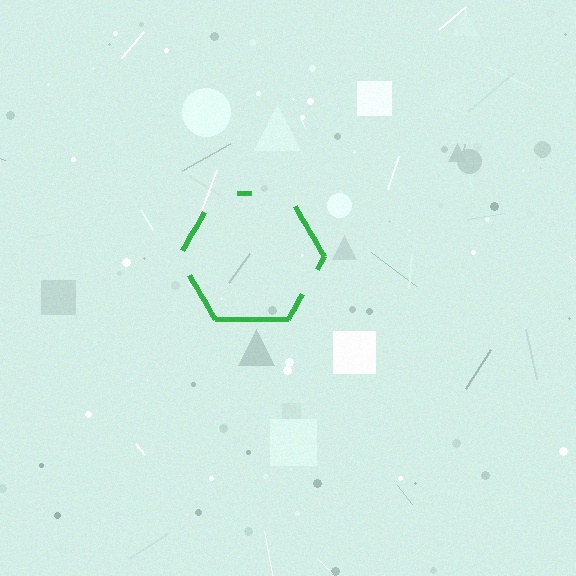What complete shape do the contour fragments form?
The contour fragments form a hexagon.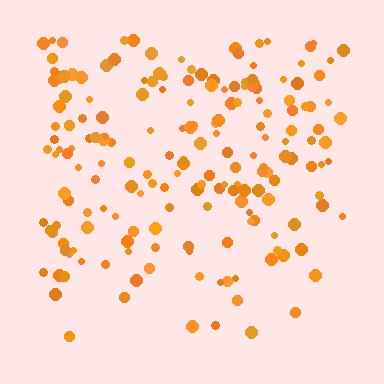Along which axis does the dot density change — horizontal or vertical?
Vertical.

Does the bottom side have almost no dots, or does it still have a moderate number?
Still a moderate number, just noticeably fewer than the top.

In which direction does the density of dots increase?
From bottom to top, with the top side densest.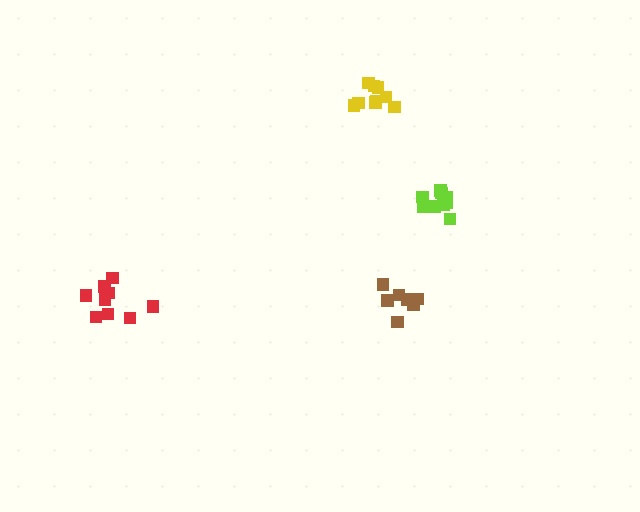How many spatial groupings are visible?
There are 4 spatial groupings.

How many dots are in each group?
Group 1: 7 dots, Group 2: 9 dots, Group 3: 10 dots, Group 4: 9 dots (35 total).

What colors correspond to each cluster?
The clusters are colored: brown, yellow, lime, red.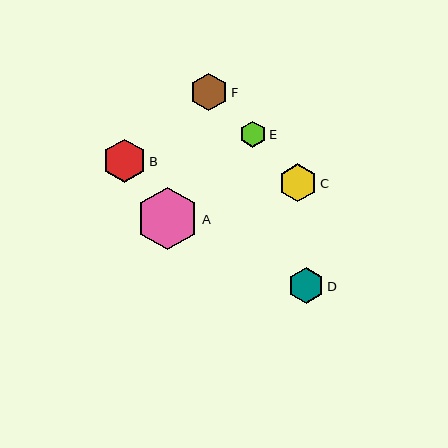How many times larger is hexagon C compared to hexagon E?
Hexagon C is approximately 1.4 times the size of hexagon E.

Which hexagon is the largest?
Hexagon A is the largest with a size of approximately 63 pixels.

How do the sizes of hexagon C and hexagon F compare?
Hexagon C and hexagon F are approximately the same size.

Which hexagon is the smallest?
Hexagon E is the smallest with a size of approximately 26 pixels.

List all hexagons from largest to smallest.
From largest to smallest: A, B, C, F, D, E.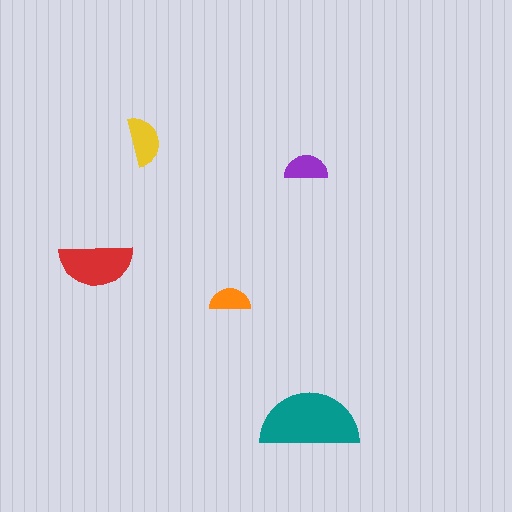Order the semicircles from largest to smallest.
the teal one, the red one, the yellow one, the purple one, the orange one.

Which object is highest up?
The yellow semicircle is topmost.